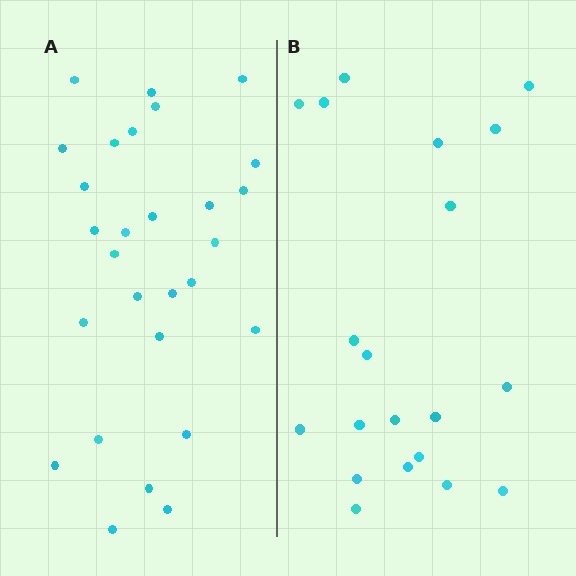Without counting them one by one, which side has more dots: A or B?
Region A (the left region) has more dots.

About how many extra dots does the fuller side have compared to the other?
Region A has roughly 8 or so more dots than region B.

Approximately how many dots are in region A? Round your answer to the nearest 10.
About 30 dots. (The exact count is 28, which rounds to 30.)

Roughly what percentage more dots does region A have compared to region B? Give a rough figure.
About 40% more.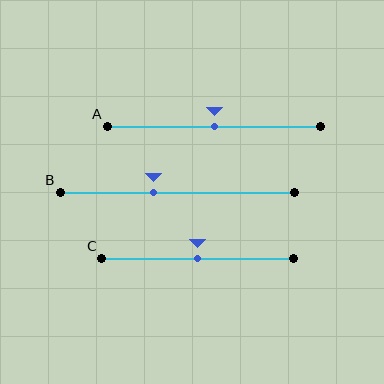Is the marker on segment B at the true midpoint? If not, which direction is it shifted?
No, the marker on segment B is shifted to the left by about 10% of the segment length.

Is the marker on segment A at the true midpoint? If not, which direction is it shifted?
Yes, the marker on segment A is at the true midpoint.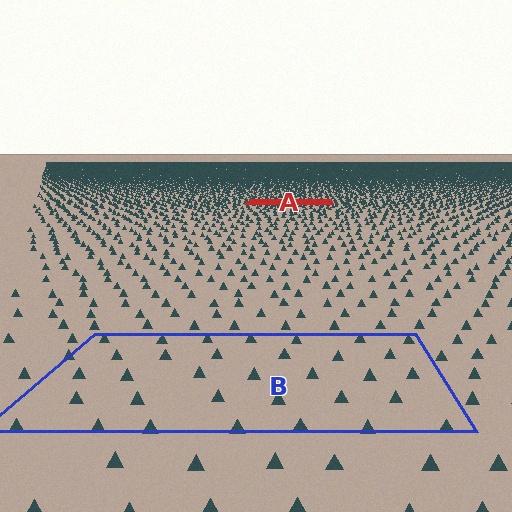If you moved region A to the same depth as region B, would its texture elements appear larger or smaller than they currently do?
They would appear larger. At a closer depth, the same texture elements are projected at a bigger on-screen size.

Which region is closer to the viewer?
Region B is closer. The texture elements there are larger and more spread out.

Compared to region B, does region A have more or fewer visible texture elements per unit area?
Region A has more texture elements per unit area — they are packed more densely because it is farther away.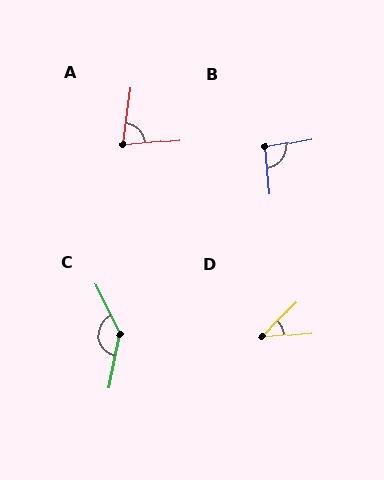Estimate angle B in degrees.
Approximately 95 degrees.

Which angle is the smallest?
D, at approximately 41 degrees.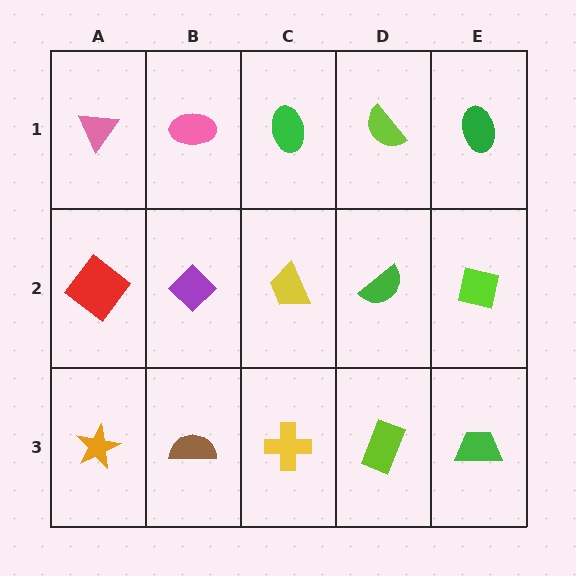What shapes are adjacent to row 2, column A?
A pink triangle (row 1, column A), an orange star (row 3, column A), a purple diamond (row 2, column B).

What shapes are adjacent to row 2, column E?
A green ellipse (row 1, column E), a green trapezoid (row 3, column E), a green semicircle (row 2, column D).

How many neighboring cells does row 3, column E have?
2.